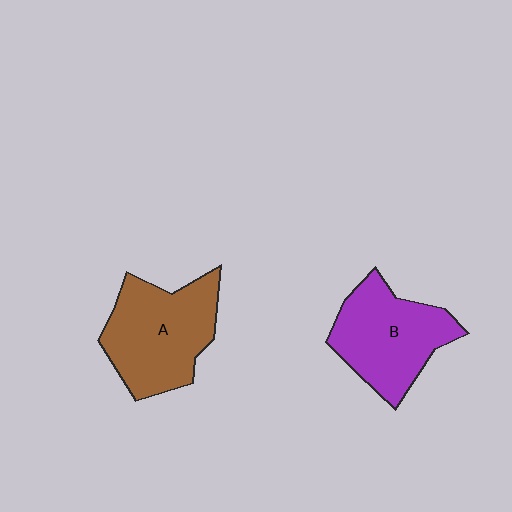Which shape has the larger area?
Shape A (brown).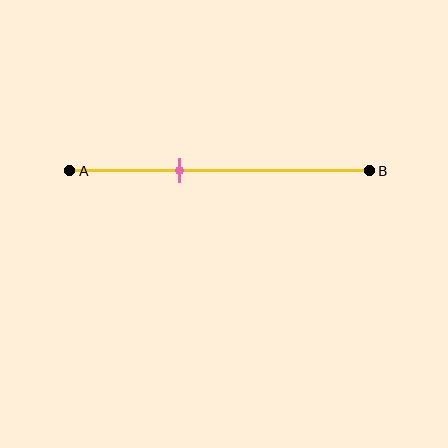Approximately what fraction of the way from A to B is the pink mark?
The pink mark is approximately 35% of the way from A to B.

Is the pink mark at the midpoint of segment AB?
No, the mark is at about 35% from A, not at the 50% midpoint.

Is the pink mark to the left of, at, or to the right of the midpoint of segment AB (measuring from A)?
The pink mark is to the left of the midpoint of segment AB.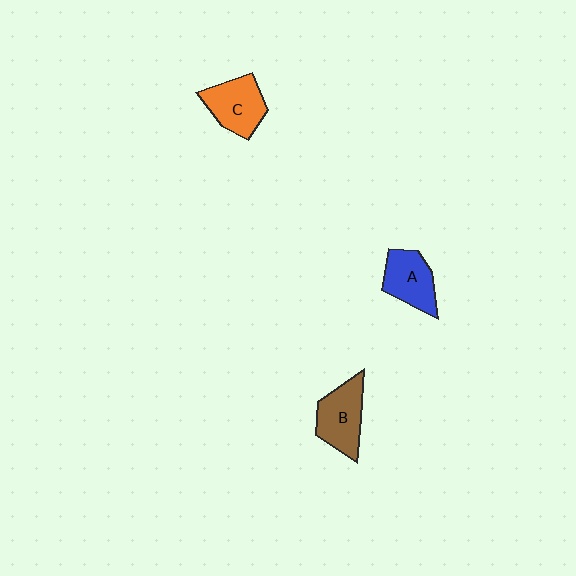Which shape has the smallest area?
Shape A (blue).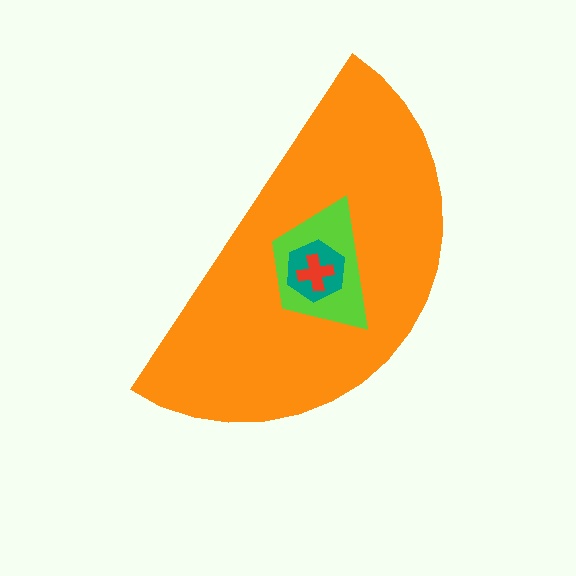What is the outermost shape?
The orange semicircle.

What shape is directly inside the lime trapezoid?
The teal hexagon.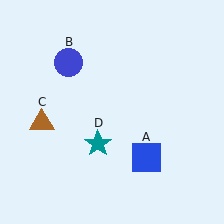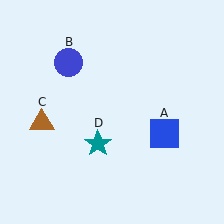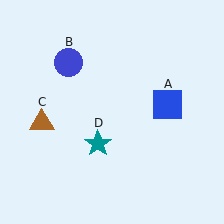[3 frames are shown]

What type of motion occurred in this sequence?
The blue square (object A) rotated counterclockwise around the center of the scene.